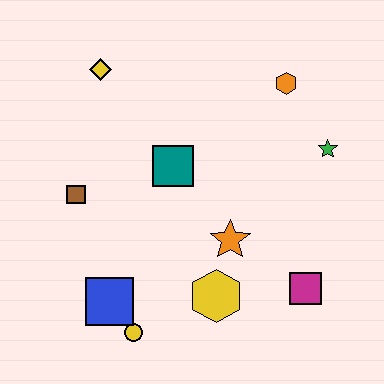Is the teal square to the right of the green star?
No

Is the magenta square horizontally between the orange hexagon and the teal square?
No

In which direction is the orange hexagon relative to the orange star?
The orange hexagon is above the orange star.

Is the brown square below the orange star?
No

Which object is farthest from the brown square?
The green star is farthest from the brown square.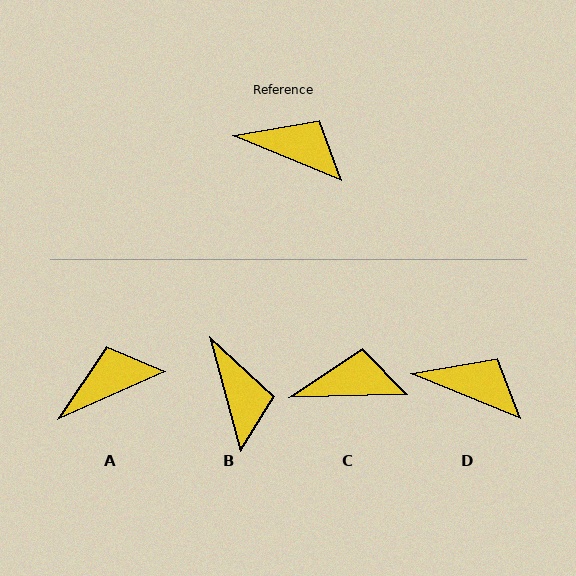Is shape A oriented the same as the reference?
No, it is off by about 46 degrees.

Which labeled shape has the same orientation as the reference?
D.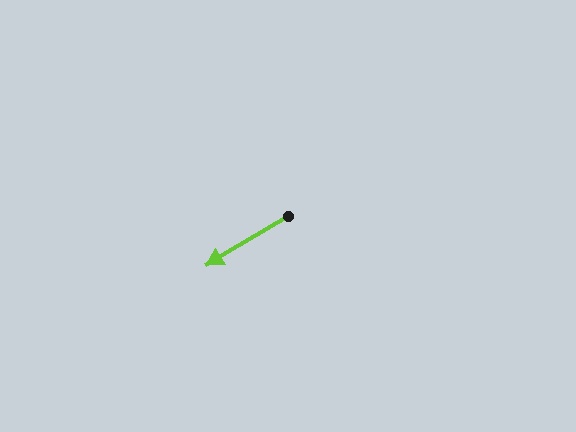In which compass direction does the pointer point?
Southwest.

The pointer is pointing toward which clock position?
Roughly 8 o'clock.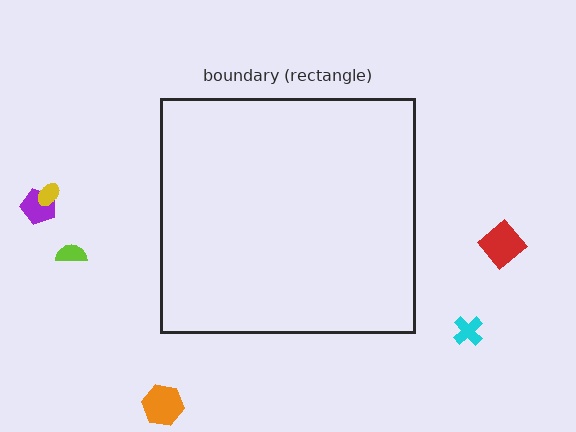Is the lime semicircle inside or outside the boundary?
Outside.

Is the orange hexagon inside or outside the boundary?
Outside.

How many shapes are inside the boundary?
0 inside, 6 outside.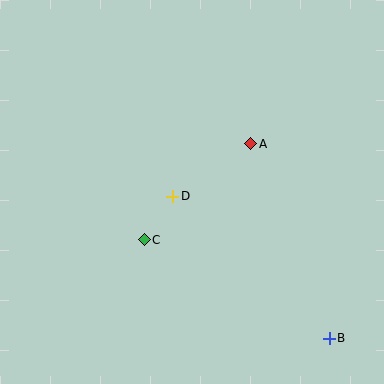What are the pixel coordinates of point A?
Point A is at (251, 144).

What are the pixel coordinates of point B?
Point B is at (329, 338).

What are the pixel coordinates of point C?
Point C is at (144, 240).